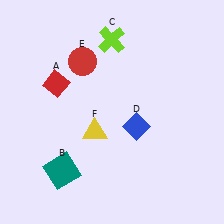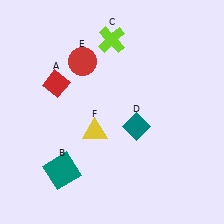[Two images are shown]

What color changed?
The diamond (D) changed from blue in Image 1 to teal in Image 2.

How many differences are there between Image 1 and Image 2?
There is 1 difference between the two images.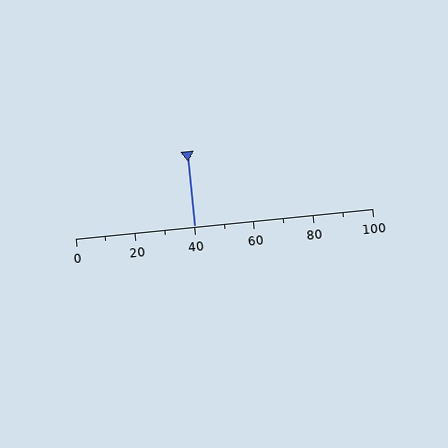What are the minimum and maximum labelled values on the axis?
The axis runs from 0 to 100.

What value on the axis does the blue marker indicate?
The marker indicates approximately 40.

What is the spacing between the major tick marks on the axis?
The major ticks are spaced 20 apart.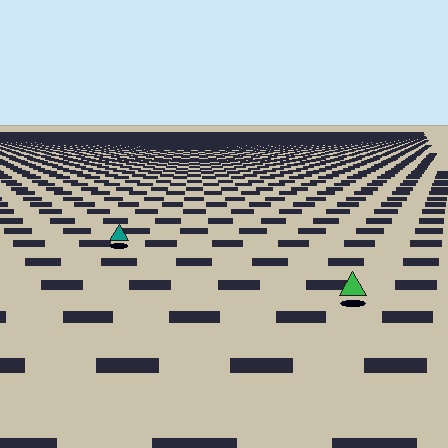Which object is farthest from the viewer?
The teal triangle is farthest from the viewer. It appears smaller and the ground texture around it is denser.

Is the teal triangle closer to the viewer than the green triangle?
No. The green triangle is closer — you can tell from the texture gradient: the ground texture is coarser near it.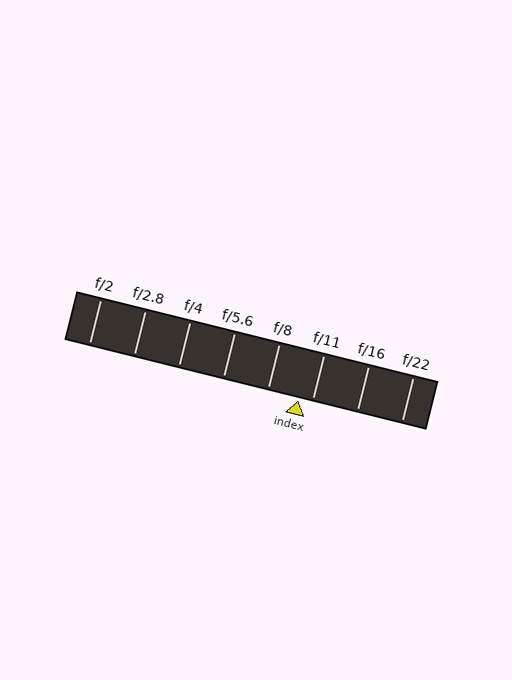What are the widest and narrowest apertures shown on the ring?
The widest aperture shown is f/2 and the narrowest is f/22.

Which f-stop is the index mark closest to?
The index mark is closest to f/11.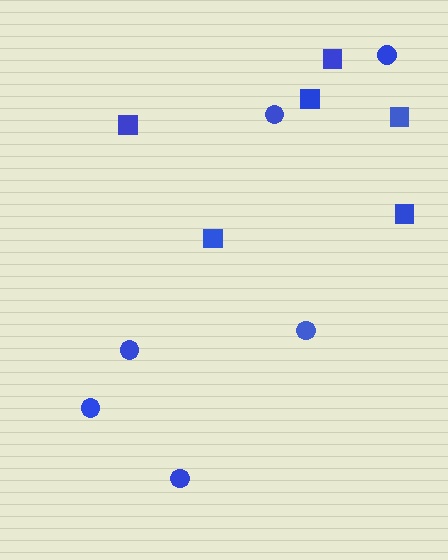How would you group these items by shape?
There are 2 groups: one group of squares (6) and one group of circles (6).